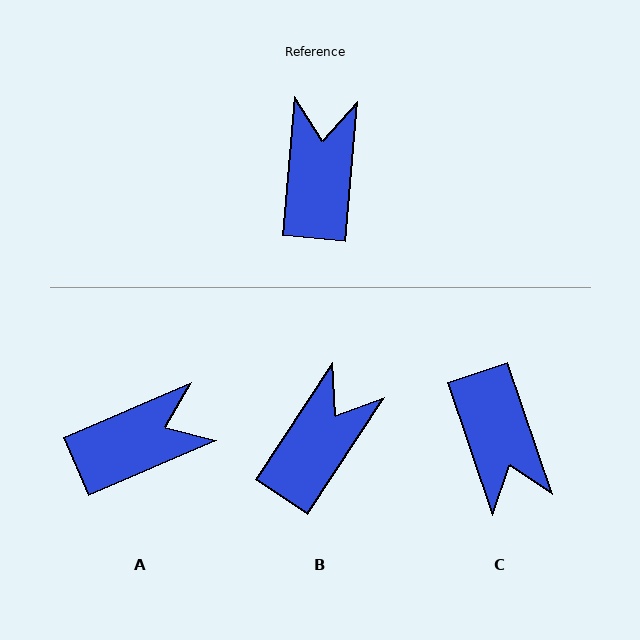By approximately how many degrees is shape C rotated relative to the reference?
Approximately 156 degrees clockwise.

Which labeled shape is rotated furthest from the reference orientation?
C, about 156 degrees away.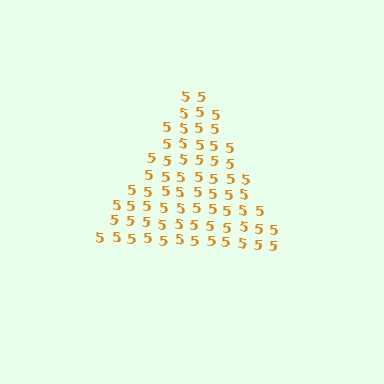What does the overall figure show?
The overall figure shows a triangle.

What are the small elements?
The small elements are digit 5's.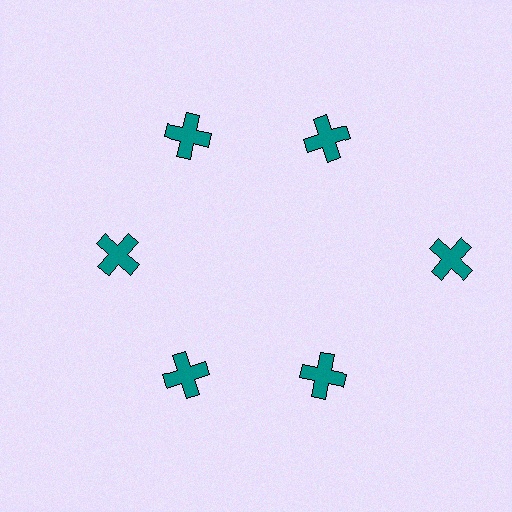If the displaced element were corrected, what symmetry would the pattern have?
It would have 6-fold rotational symmetry — the pattern would map onto itself every 60 degrees.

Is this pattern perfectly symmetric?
No. The 6 teal crosses are arranged in a ring, but one element near the 3 o'clock position is pushed outward from the center, breaking the 6-fold rotational symmetry.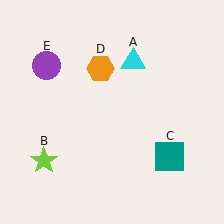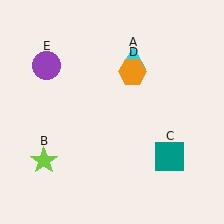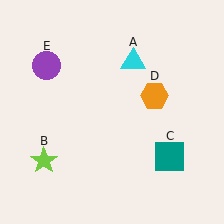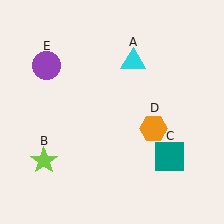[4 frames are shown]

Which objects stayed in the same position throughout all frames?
Cyan triangle (object A) and lime star (object B) and teal square (object C) and purple circle (object E) remained stationary.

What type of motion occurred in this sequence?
The orange hexagon (object D) rotated clockwise around the center of the scene.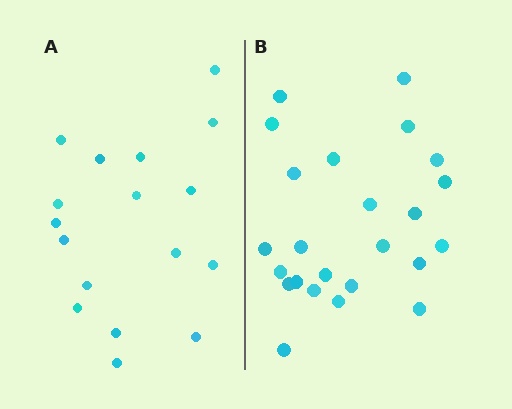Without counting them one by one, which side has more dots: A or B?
Region B (the right region) has more dots.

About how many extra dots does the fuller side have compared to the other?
Region B has roughly 8 or so more dots than region A.